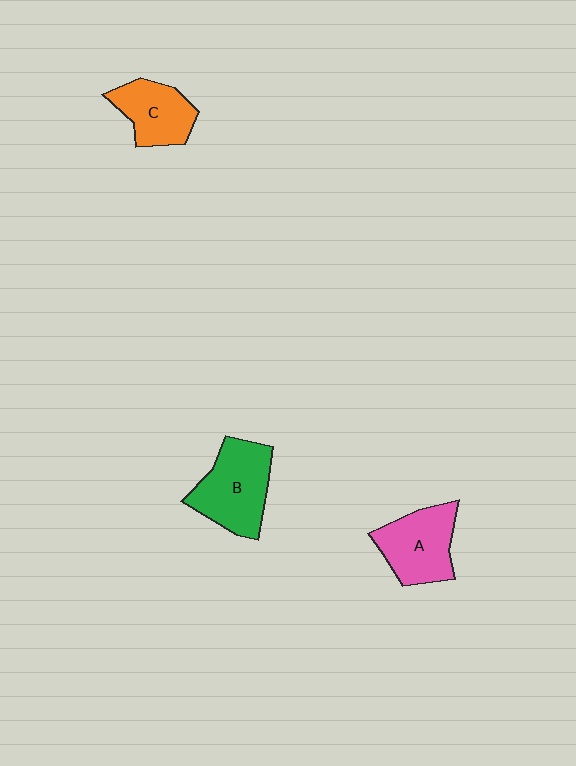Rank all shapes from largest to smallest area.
From largest to smallest: B (green), A (pink), C (orange).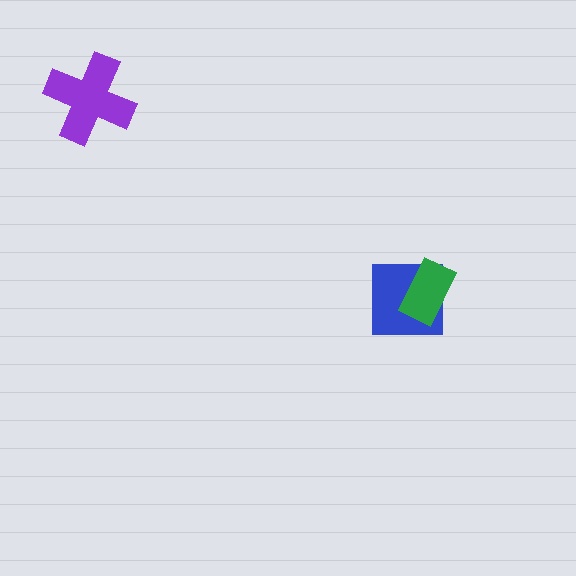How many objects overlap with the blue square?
1 object overlaps with the blue square.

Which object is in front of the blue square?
The green rectangle is in front of the blue square.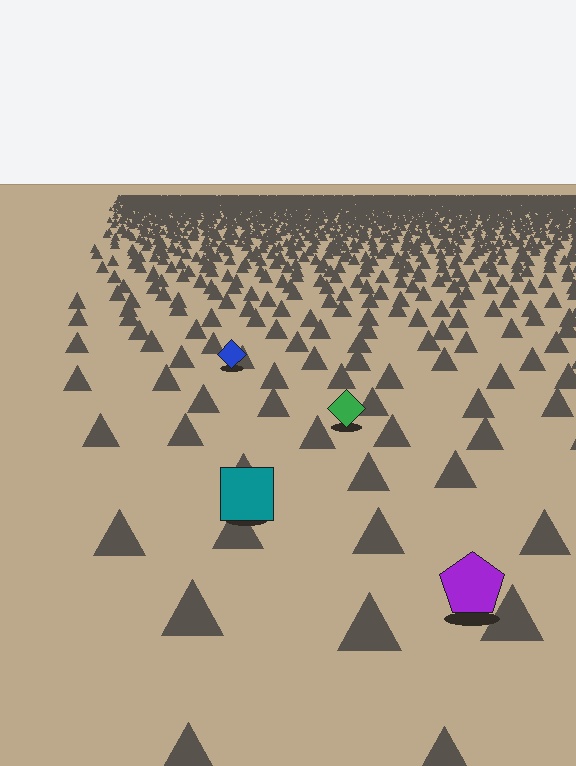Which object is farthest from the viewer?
The blue diamond is farthest from the viewer. It appears smaller and the ground texture around it is denser.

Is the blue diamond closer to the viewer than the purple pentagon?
No. The purple pentagon is closer — you can tell from the texture gradient: the ground texture is coarser near it.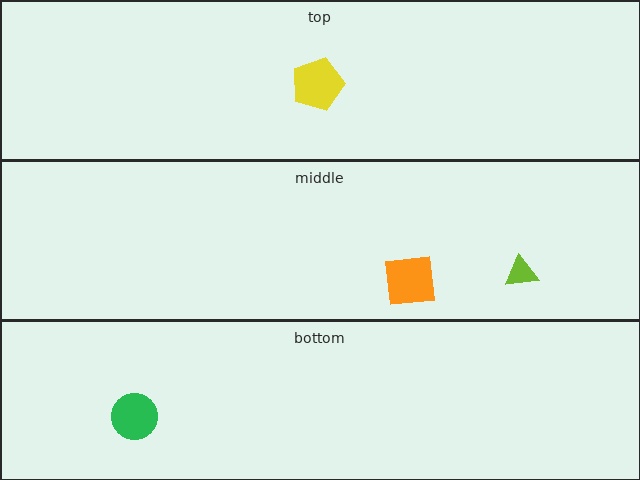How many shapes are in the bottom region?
1.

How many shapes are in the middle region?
2.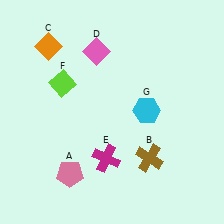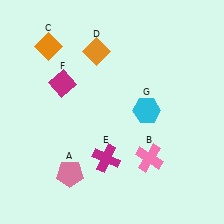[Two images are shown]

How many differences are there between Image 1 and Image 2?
There are 3 differences between the two images.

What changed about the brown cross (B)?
In Image 1, B is brown. In Image 2, it changed to pink.